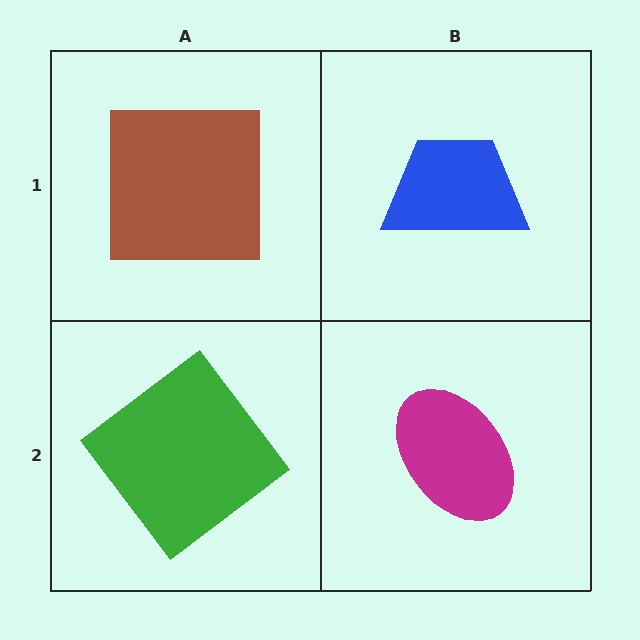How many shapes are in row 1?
2 shapes.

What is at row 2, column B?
A magenta ellipse.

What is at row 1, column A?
A brown square.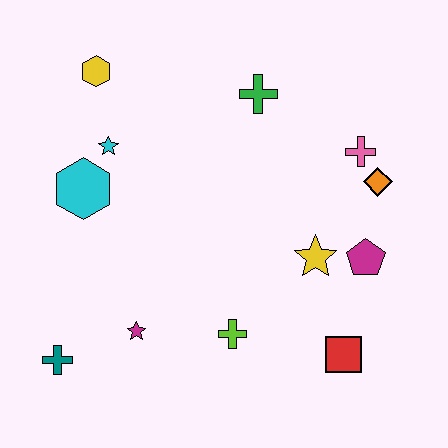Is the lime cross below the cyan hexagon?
Yes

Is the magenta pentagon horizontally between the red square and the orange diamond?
Yes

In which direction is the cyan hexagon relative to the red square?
The cyan hexagon is to the left of the red square.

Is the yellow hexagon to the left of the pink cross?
Yes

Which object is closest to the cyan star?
The cyan hexagon is closest to the cyan star.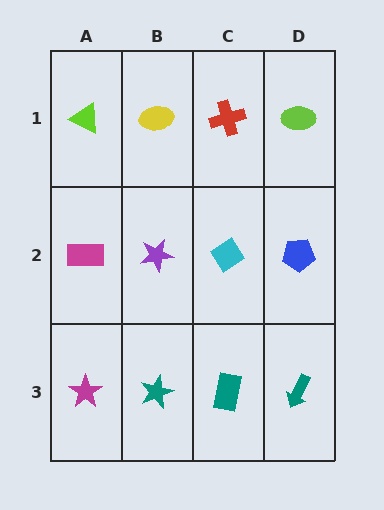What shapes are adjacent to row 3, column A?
A magenta rectangle (row 2, column A), a teal star (row 3, column B).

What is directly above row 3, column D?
A blue pentagon.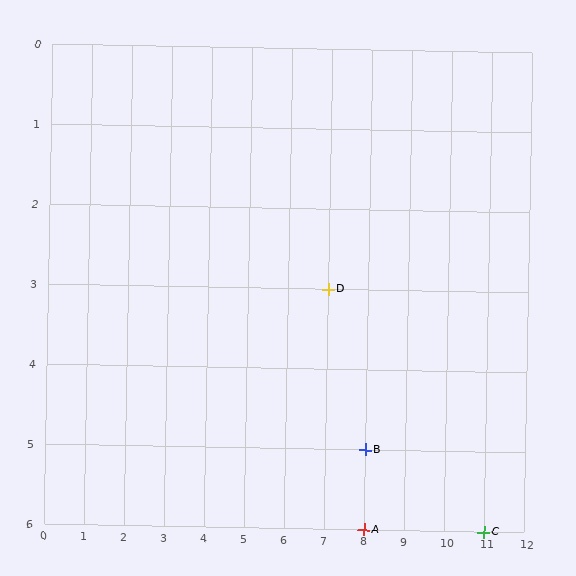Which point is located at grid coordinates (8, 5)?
Point B is at (8, 5).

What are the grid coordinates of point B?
Point B is at grid coordinates (8, 5).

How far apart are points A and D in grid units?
Points A and D are 1 column and 3 rows apart (about 3.2 grid units diagonally).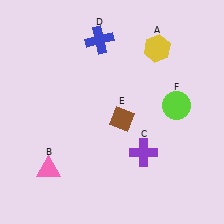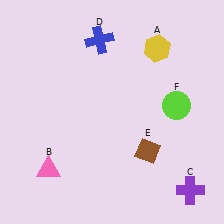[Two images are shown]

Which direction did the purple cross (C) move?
The purple cross (C) moved right.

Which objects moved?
The objects that moved are: the purple cross (C), the brown diamond (E).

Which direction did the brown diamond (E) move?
The brown diamond (E) moved down.